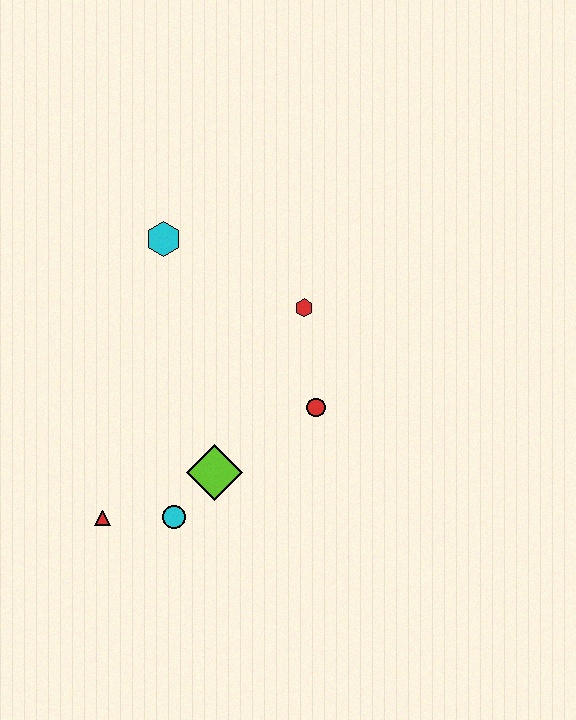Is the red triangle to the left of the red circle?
Yes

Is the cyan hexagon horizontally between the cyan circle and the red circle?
No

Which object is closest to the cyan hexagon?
The red hexagon is closest to the cyan hexagon.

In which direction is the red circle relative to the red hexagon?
The red circle is below the red hexagon.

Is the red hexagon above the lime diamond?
Yes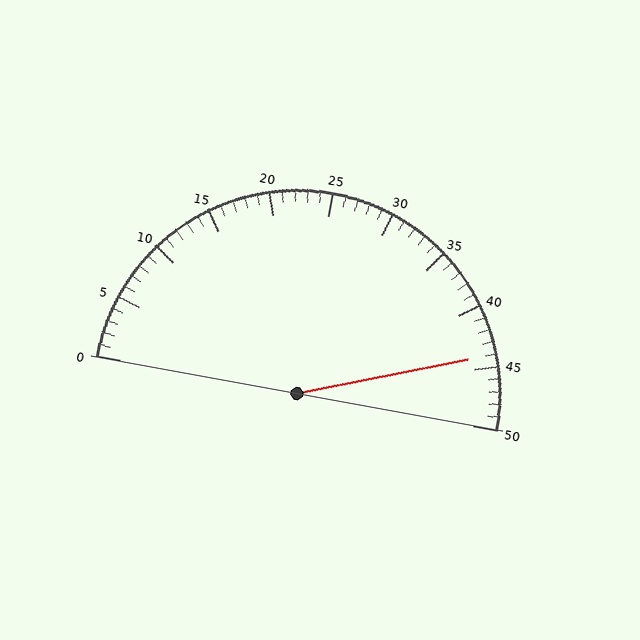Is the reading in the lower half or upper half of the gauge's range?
The reading is in the upper half of the range (0 to 50).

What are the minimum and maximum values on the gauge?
The gauge ranges from 0 to 50.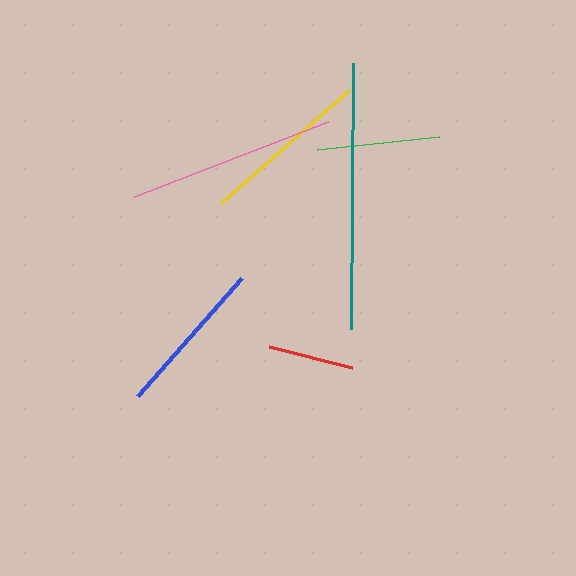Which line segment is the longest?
The teal line is the longest at approximately 265 pixels.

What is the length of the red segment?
The red segment is approximately 85 pixels long.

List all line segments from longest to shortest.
From longest to shortest: teal, pink, yellow, blue, green, red.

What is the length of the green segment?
The green segment is approximately 123 pixels long.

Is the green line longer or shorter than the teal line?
The teal line is longer than the green line.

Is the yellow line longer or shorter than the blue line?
The yellow line is longer than the blue line.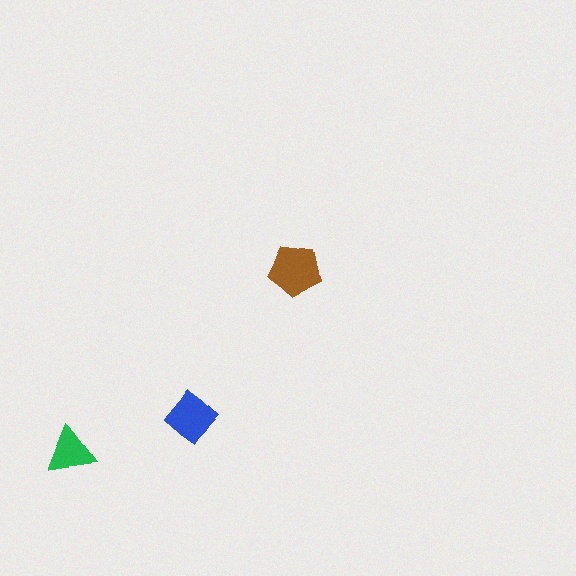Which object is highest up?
The brown pentagon is topmost.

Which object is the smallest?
The green triangle.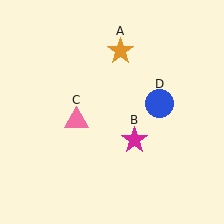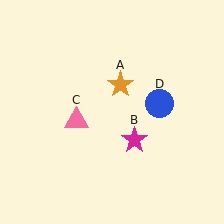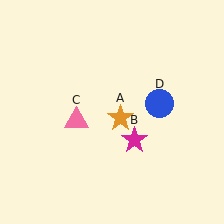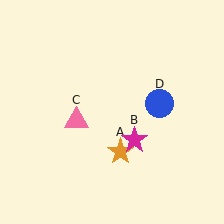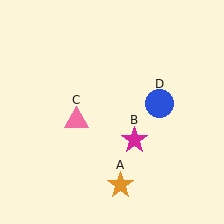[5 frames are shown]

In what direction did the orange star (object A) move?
The orange star (object A) moved down.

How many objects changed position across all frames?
1 object changed position: orange star (object A).